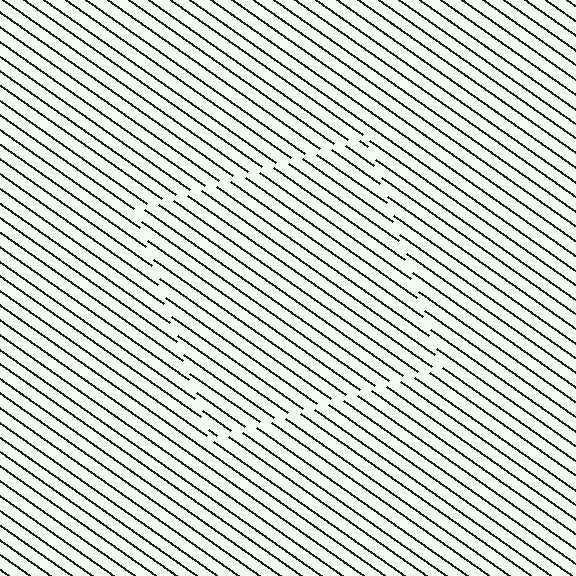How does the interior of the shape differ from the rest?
The interior of the shape contains the same grating, shifted by half a period — the contour is defined by the phase discontinuity where line-ends from the inner and outer gratings abut.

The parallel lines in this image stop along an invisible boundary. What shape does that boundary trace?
An illusory square. The interior of the shape contains the same grating, shifted by half a period — the contour is defined by the phase discontinuity where line-ends from the inner and outer gratings abut.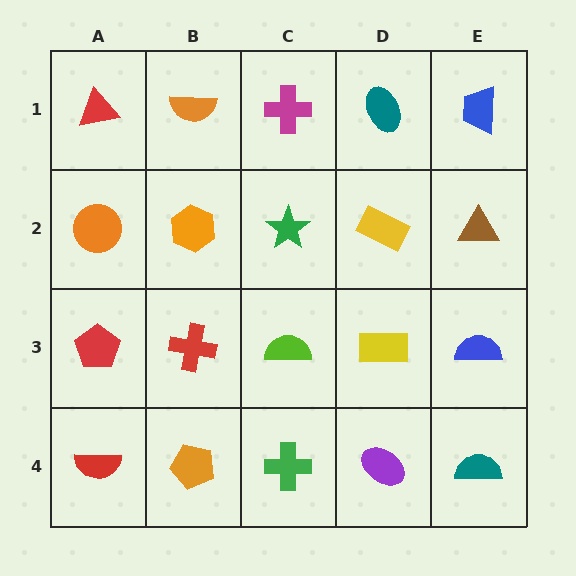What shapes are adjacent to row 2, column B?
An orange semicircle (row 1, column B), a red cross (row 3, column B), an orange circle (row 2, column A), a green star (row 2, column C).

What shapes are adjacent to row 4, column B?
A red cross (row 3, column B), a red semicircle (row 4, column A), a green cross (row 4, column C).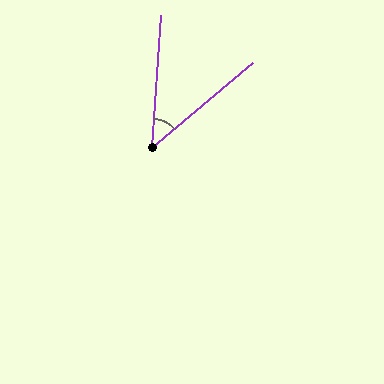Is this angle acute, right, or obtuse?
It is acute.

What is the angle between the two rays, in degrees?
Approximately 46 degrees.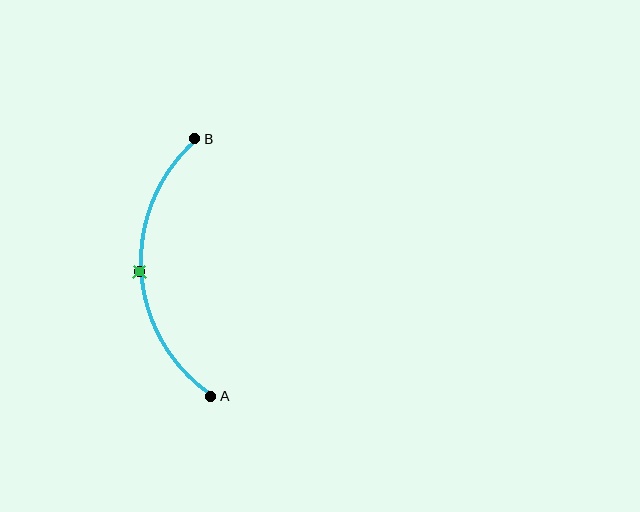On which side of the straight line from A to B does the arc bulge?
The arc bulges to the left of the straight line connecting A and B.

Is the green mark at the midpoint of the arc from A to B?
Yes. The green mark lies on the arc at equal arc-length from both A and B — it is the arc midpoint.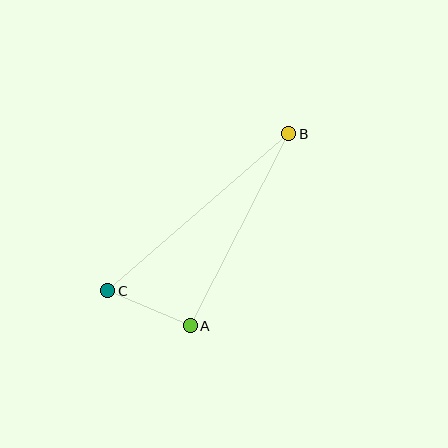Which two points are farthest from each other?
Points B and C are farthest from each other.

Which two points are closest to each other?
Points A and C are closest to each other.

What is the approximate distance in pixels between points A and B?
The distance between A and B is approximately 216 pixels.